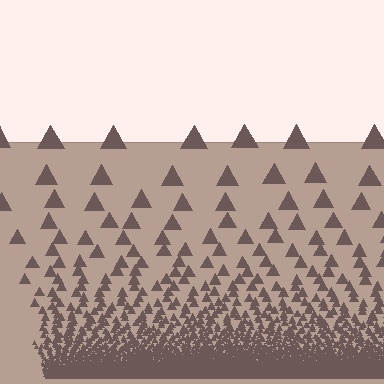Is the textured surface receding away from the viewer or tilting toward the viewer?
The surface appears to tilt toward the viewer. Texture elements get larger and sparser toward the top.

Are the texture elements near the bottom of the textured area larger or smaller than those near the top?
Smaller. The gradient is inverted — elements near the bottom are smaller and denser.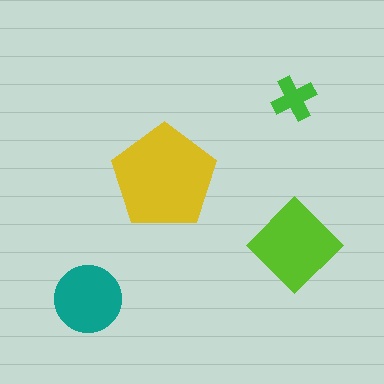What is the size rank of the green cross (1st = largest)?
4th.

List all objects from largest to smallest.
The yellow pentagon, the lime diamond, the teal circle, the green cross.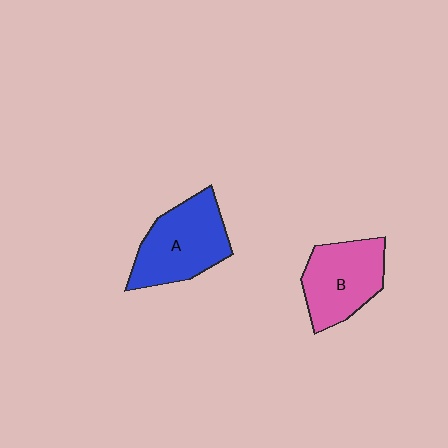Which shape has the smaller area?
Shape B (pink).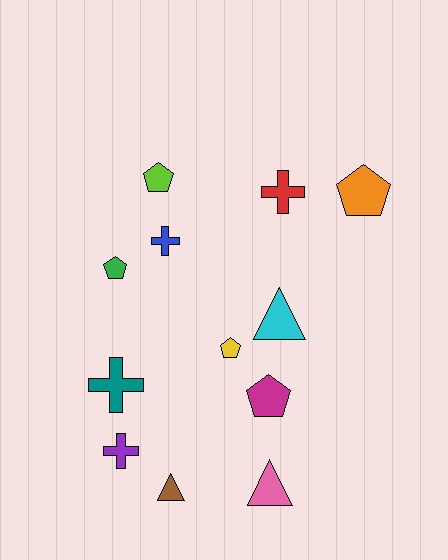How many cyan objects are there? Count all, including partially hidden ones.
There is 1 cyan object.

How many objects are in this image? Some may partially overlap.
There are 12 objects.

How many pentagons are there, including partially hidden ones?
There are 5 pentagons.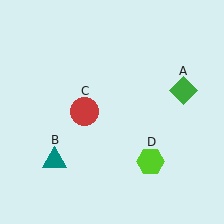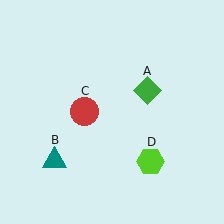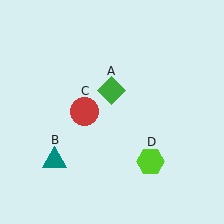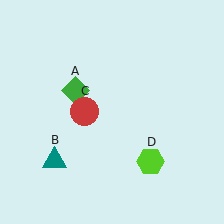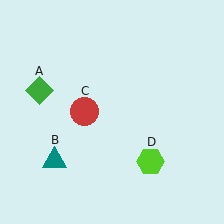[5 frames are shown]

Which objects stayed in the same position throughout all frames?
Teal triangle (object B) and red circle (object C) and lime hexagon (object D) remained stationary.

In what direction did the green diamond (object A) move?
The green diamond (object A) moved left.